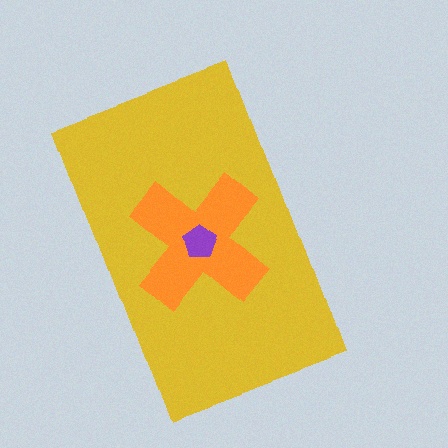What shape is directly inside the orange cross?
The purple pentagon.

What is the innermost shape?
The purple pentagon.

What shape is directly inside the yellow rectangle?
The orange cross.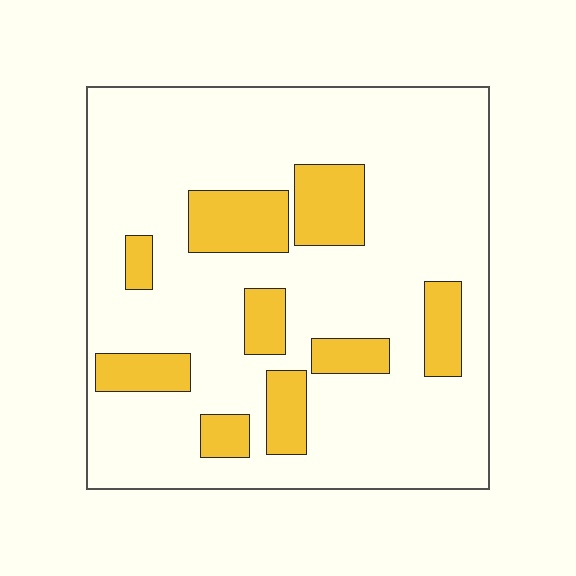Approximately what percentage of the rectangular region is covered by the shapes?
Approximately 20%.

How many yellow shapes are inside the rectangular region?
9.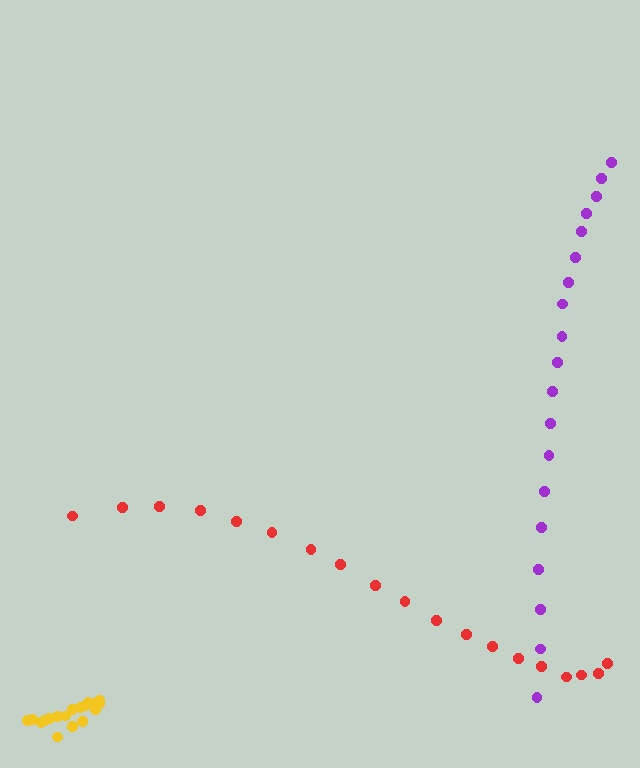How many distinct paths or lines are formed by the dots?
There are 3 distinct paths.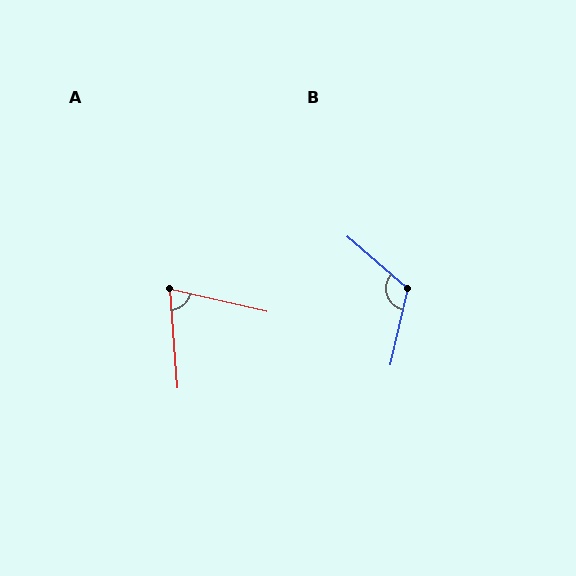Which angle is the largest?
B, at approximately 118 degrees.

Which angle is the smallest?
A, at approximately 73 degrees.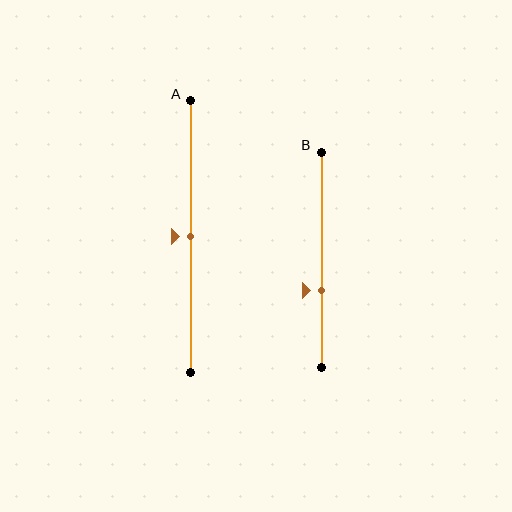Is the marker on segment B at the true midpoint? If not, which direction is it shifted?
No, the marker on segment B is shifted downward by about 14% of the segment length.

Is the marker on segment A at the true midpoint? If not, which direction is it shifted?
Yes, the marker on segment A is at the true midpoint.